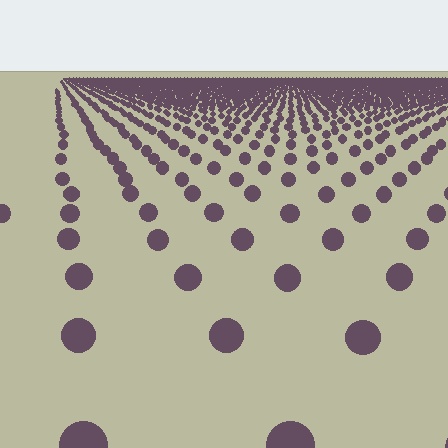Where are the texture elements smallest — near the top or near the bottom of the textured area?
Near the top.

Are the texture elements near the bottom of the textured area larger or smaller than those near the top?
Larger. Near the bottom, elements are closer to the viewer and appear at a bigger on-screen size.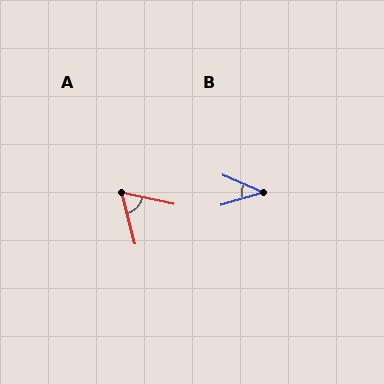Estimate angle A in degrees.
Approximately 63 degrees.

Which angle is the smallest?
B, at approximately 39 degrees.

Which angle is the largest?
A, at approximately 63 degrees.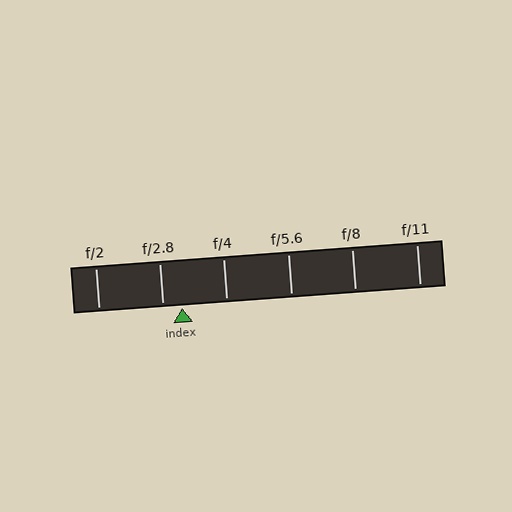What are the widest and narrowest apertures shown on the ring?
The widest aperture shown is f/2 and the narrowest is f/11.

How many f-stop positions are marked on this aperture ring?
There are 6 f-stop positions marked.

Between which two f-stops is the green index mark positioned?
The index mark is between f/2.8 and f/4.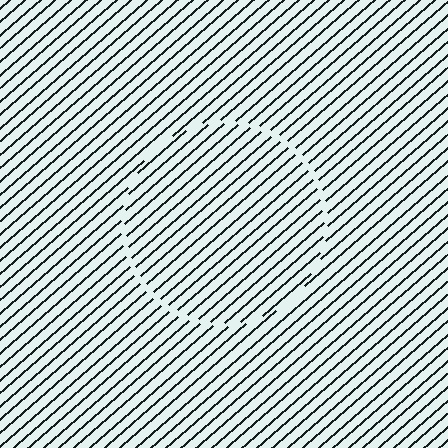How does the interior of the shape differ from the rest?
The interior of the shape contains the same grating, shifted by half a period — the contour is defined by the phase discontinuity where line-ends from the inner and outer gratings abut.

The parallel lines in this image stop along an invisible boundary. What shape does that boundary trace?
An illusory circle. The interior of the shape contains the same grating, shifted by half a period — the contour is defined by the phase discontinuity where line-ends from the inner and outer gratings abut.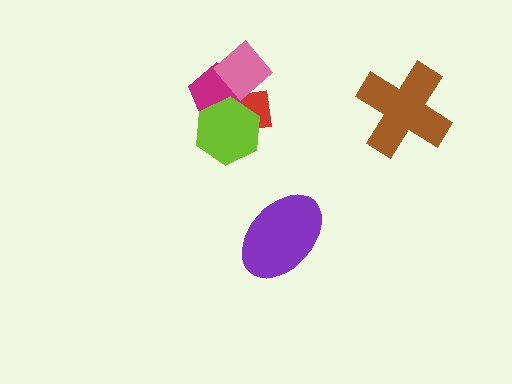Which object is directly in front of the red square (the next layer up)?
The magenta pentagon is directly in front of the red square.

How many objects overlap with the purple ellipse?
0 objects overlap with the purple ellipse.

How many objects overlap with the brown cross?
0 objects overlap with the brown cross.